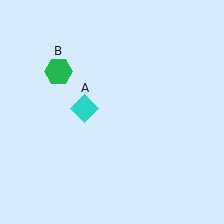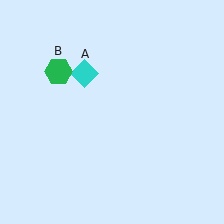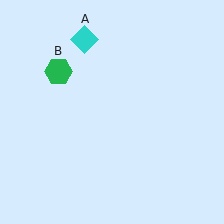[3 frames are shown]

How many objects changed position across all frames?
1 object changed position: cyan diamond (object A).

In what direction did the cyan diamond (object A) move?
The cyan diamond (object A) moved up.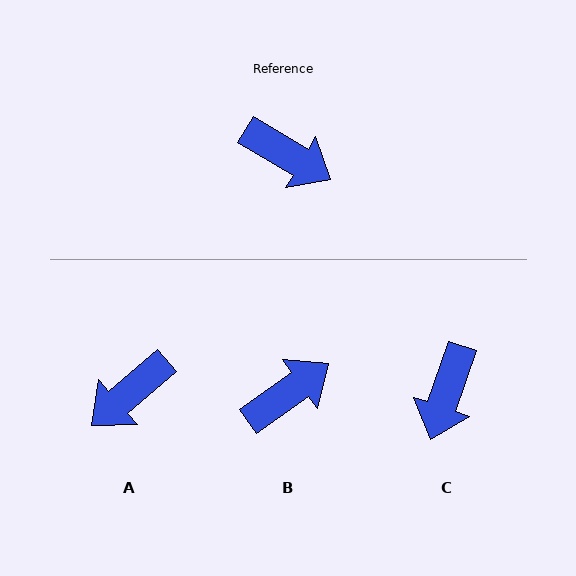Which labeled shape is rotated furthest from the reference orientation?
A, about 109 degrees away.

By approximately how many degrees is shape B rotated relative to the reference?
Approximately 66 degrees counter-clockwise.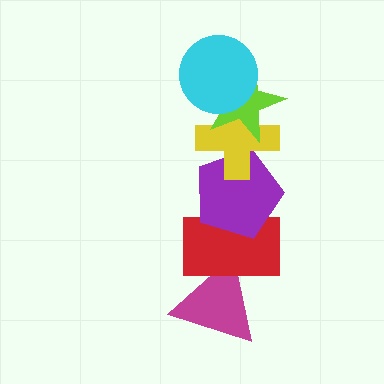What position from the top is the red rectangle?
The red rectangle is 5th from the top.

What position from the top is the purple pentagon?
The purple pentagon is 4th from the top.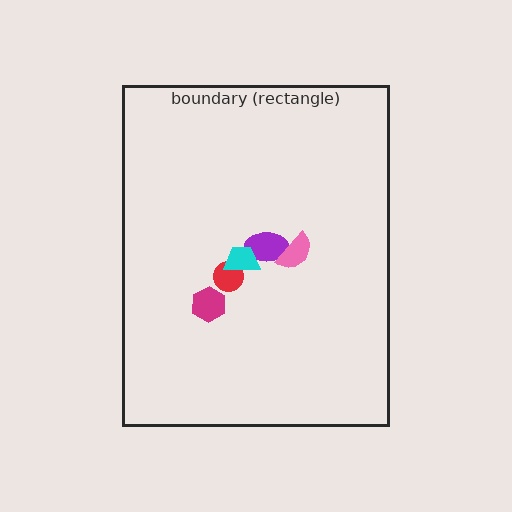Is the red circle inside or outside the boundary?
Inside.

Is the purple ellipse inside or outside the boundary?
Inside.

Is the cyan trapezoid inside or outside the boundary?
Inside.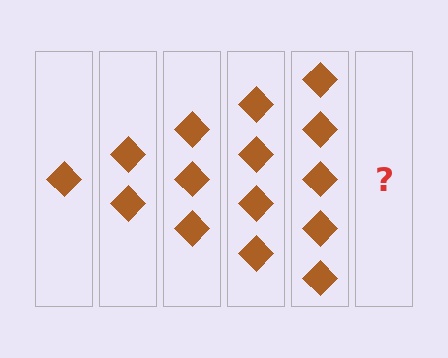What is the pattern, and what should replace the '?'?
The pattern is that each step adds one more diamond. The '?' should be 6 diamonds.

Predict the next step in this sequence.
The next step is 6 diamonds.